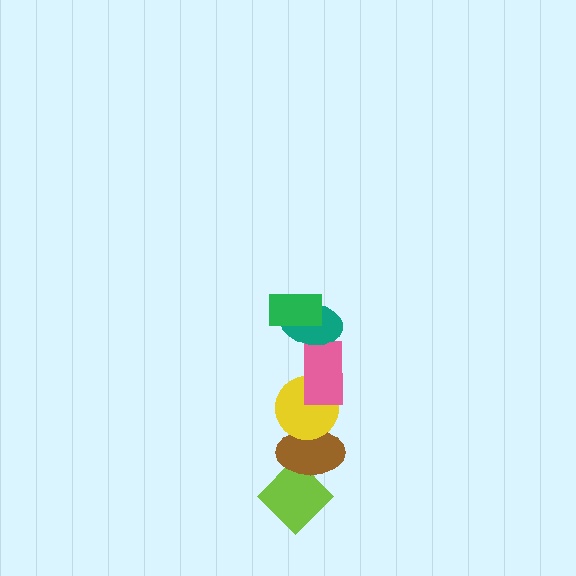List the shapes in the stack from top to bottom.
From top to bottom: the green rectangle, the teal ellipse, the pink rectangle, the yellow circle, the brown ellipse, the lime diamond.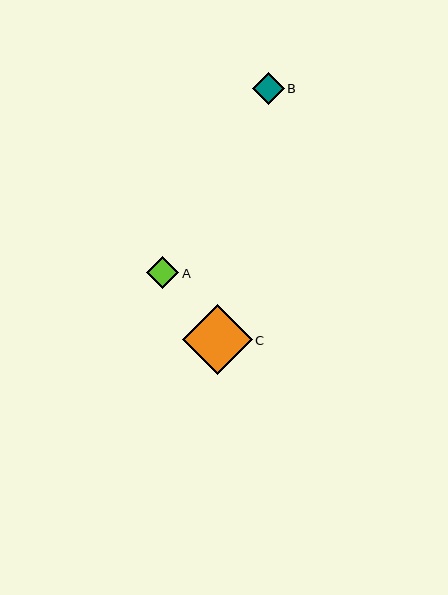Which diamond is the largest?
Diamond C is the largest with a size of approximately 70 pixels.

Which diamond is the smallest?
Diamond B is the smallest with a size of approximately 31 pixels.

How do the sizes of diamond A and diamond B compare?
Diamond A and diamond B are approximately the same size.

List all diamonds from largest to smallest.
From largest to smallest: C, A, B.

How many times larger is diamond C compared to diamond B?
Diamond C is approximately 2.2 times the size of diamond B.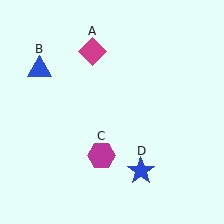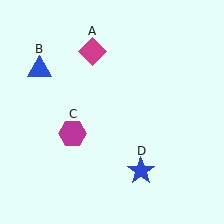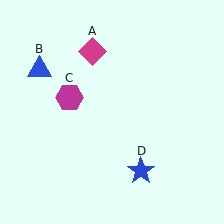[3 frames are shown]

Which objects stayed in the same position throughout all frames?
Magenta diamond (object A) and blue triangle (object B) and blue star (object D) remained stationary.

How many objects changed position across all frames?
1 object changed position: magenta hexagon (object C).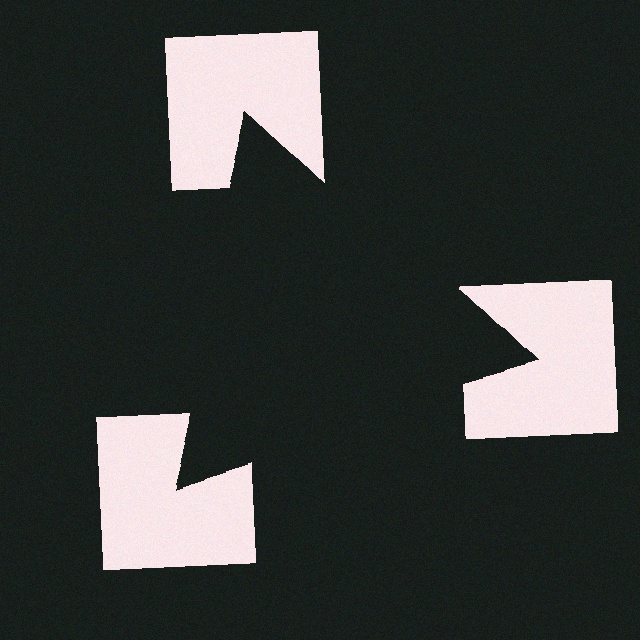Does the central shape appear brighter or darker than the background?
It typically appears slightly darker than the background, even though no actual brightness change is drawn.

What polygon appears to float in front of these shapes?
An illusory triangle — its edges are inferred from the aligned wedge cuts in the notched squares, not physically drawn.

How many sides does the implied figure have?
3 sides.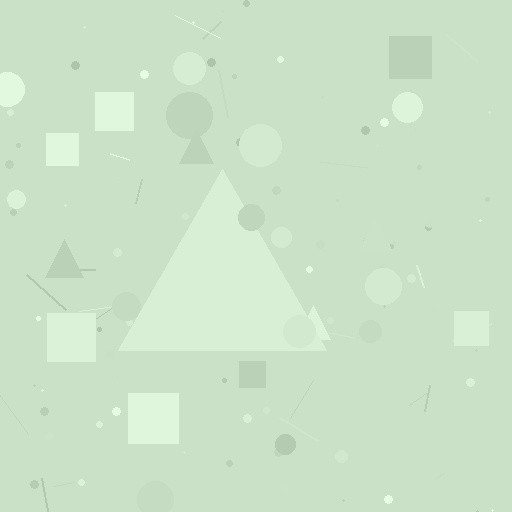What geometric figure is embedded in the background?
A triangle is embedded in the background.